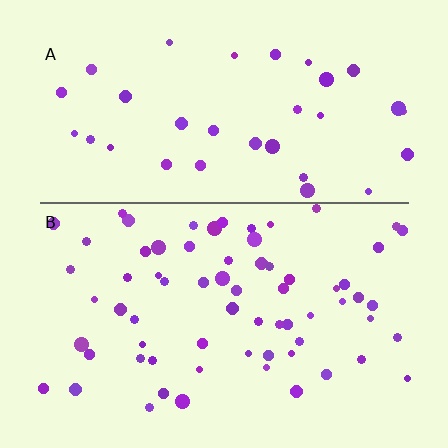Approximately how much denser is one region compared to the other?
Approximately 2.0× — region B over region A.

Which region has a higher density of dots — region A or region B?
B (the bottom).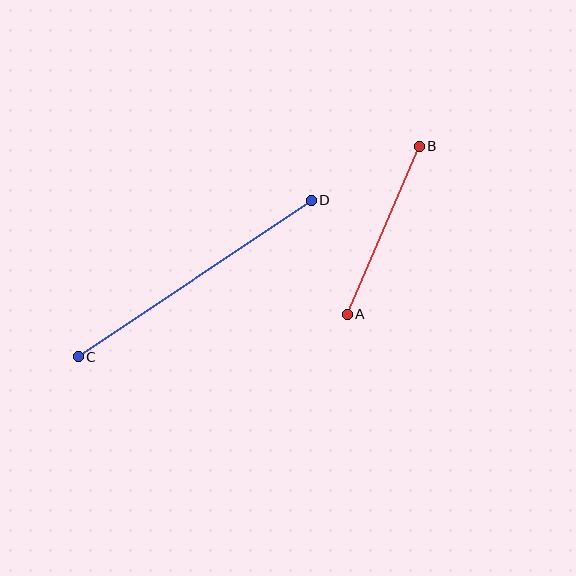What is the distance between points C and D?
The distance is approximately 281 pixels.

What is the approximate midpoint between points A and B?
The midpoint is at approximately (383, 230) pixels.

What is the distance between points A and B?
The distance is approximately 183 pixels.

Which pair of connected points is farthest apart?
Points C and D are farthest apart.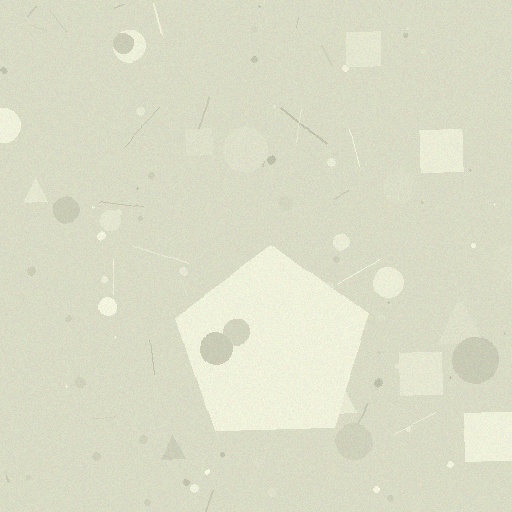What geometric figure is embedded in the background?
A pentagon is embedded in the background.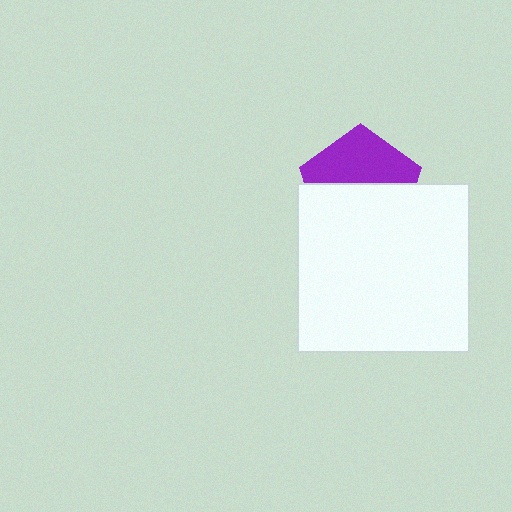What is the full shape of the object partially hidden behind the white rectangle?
The partially hidden object is a purple pentagon.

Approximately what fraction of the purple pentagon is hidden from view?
Roughly 54% of the purple pentagon is hidden behind the white rectangle.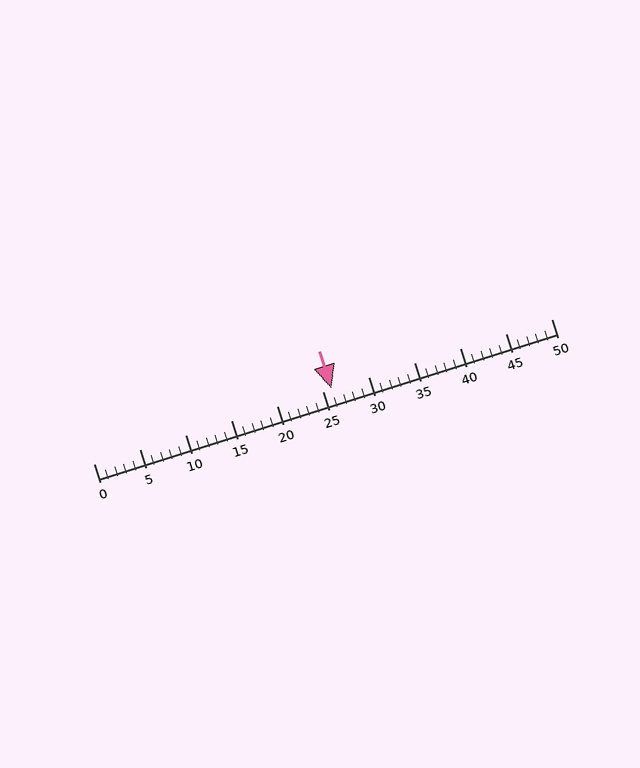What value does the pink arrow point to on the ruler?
The pink arrow points to approximately 26.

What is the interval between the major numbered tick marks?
The major tick marks are spaced 5 units apart.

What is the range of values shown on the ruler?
The ruler shows values from 0 to 50.